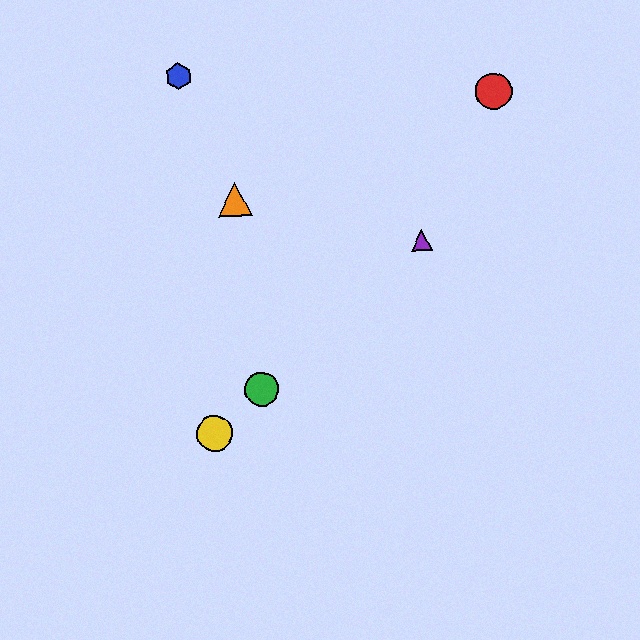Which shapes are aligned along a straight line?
The green circle, the yellow circle, the purple triangle are aligned along a straight line.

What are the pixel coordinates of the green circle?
The green circle is at (262, 389).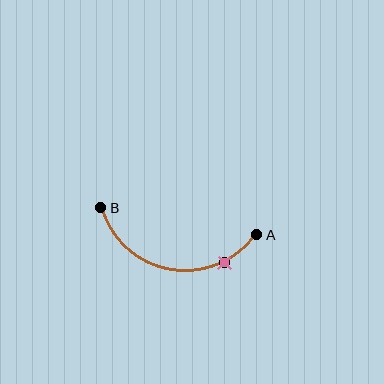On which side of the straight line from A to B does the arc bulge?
The arc bulges below the straight line connecting A and B.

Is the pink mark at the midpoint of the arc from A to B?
No. The pink mark lies on the arc but is closer to endpoint A. The arc midpoint would be at the point on the curve equidistant along the arc from both A and B.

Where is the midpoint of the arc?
The arc midpoint is the point on the curve farthest from the straight line joining A and B. It sits below that line.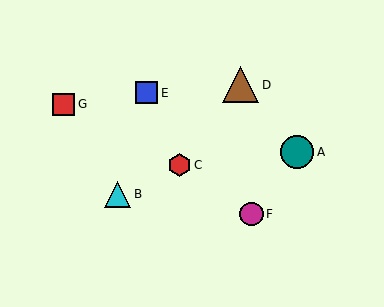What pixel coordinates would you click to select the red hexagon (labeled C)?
Click at (179, 165) to select the red hexagon C.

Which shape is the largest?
The brown triangle (labeled D) is the largest.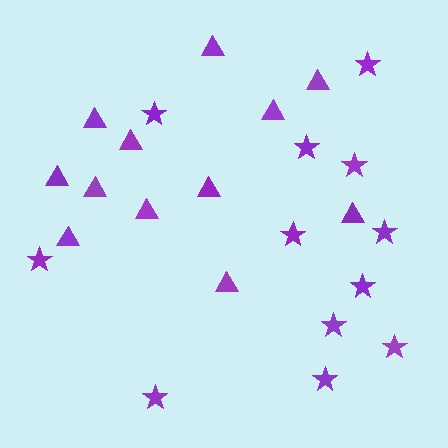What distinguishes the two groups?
There are 2 groups: one group of triangles (12) and one group of stars (12).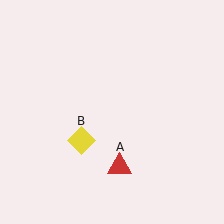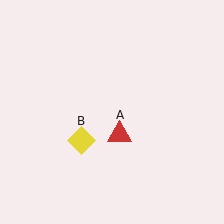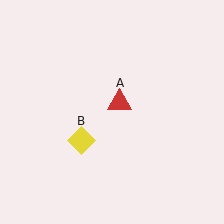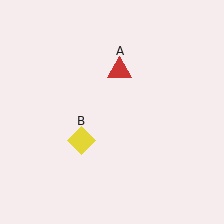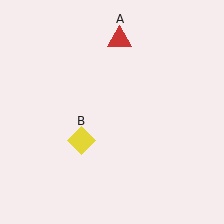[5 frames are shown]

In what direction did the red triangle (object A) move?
The red triangle (object A) moved up.